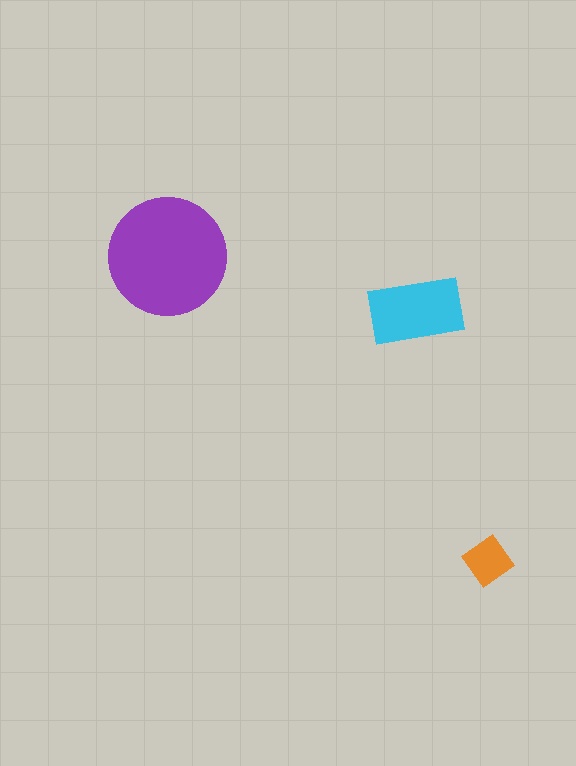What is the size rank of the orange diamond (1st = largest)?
3rd.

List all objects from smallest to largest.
The orange diamond, the cyan rectangle, the purple circle.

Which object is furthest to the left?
The purple circle is leftmost.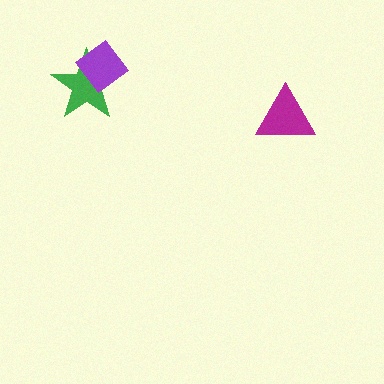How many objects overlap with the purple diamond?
1 object overlaps with the purple diamond.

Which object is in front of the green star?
The purple diamond is in front of the green star.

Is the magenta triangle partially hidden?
No, no other shape covers it.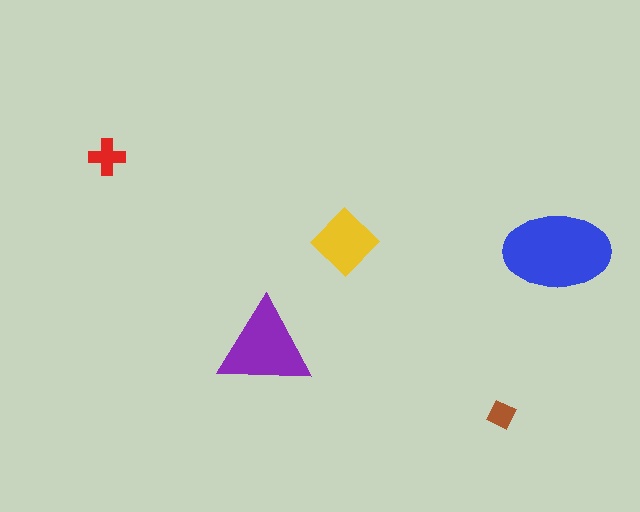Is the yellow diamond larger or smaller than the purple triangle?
Smaller.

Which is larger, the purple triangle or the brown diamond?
The purple triangle.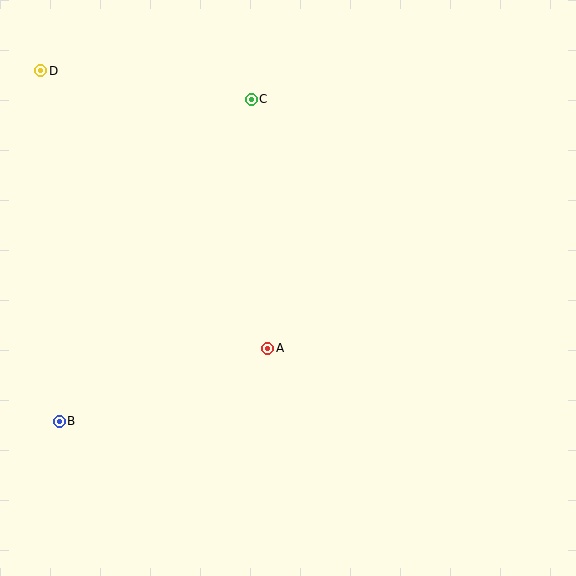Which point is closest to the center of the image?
Point A at (268, 348) is closest to the center.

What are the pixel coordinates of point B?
Point B is at (59, 421).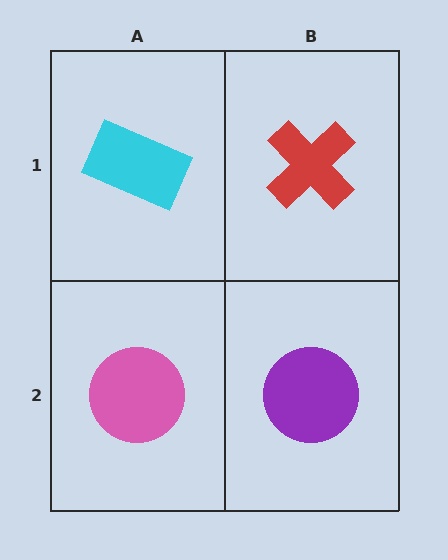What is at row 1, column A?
A cyan rectangle.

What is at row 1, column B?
A red cross.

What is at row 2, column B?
A purple circle.